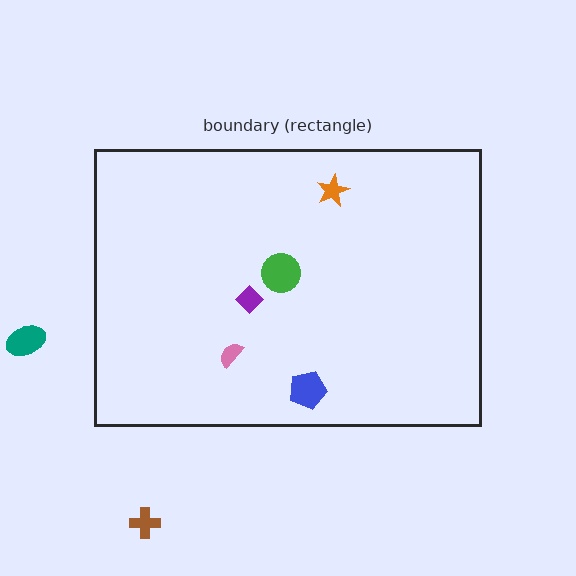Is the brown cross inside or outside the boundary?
Outside.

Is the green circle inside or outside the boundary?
Inside.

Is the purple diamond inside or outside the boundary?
Inside.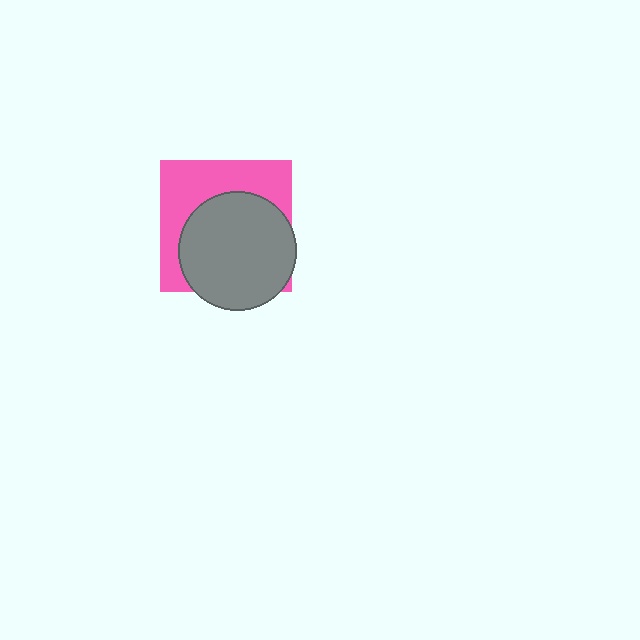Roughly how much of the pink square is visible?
A small part of it is visible (roughly 44%).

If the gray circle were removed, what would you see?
You would see the complete pink square.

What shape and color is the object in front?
The object in front is a gray circle.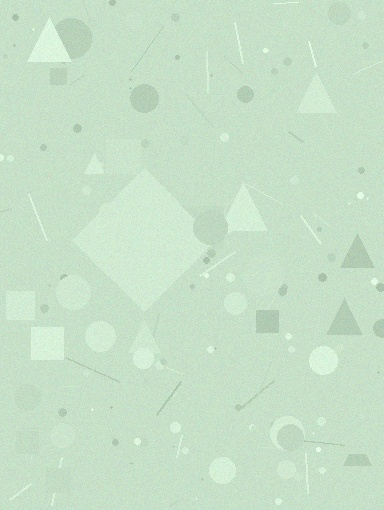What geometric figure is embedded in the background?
A diamond is embedded in the background.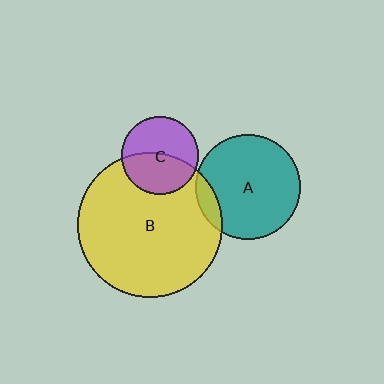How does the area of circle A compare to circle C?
Approximately 1.8 times.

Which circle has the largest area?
Circle B (yellow).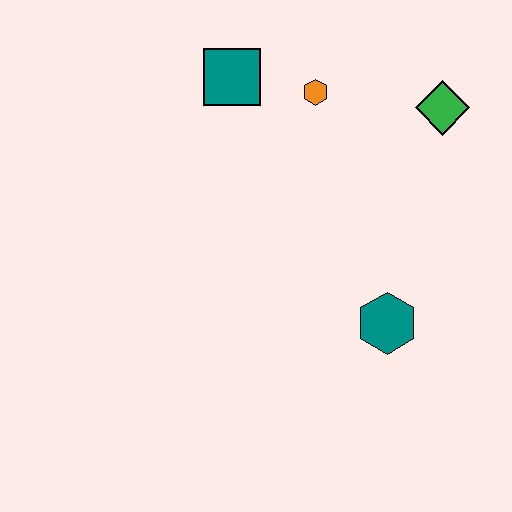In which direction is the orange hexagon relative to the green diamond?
The orange hexagon is to the left of the green diamond.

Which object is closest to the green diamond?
The orange hexagon is closest to the green diamond.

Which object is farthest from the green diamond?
The teal hexagon is farthest from the green diamond.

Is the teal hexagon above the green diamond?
No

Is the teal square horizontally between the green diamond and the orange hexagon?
No